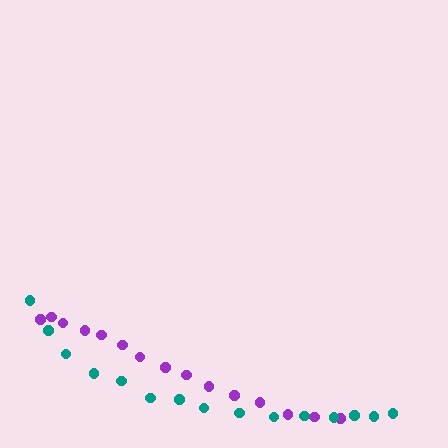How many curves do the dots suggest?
There are 2 distinct paths.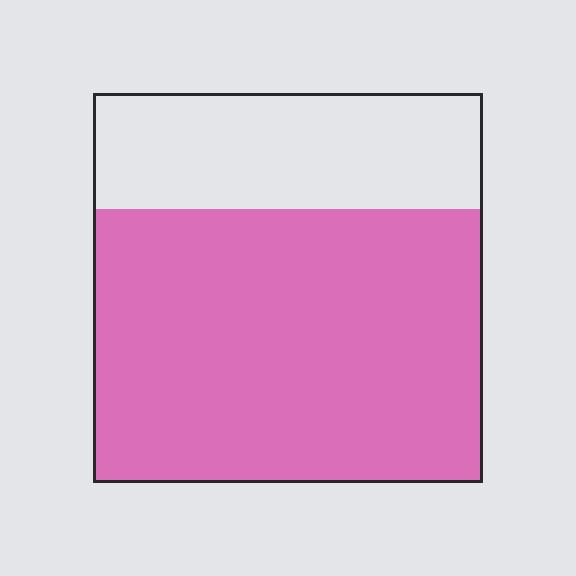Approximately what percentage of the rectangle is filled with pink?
Approximately 70%.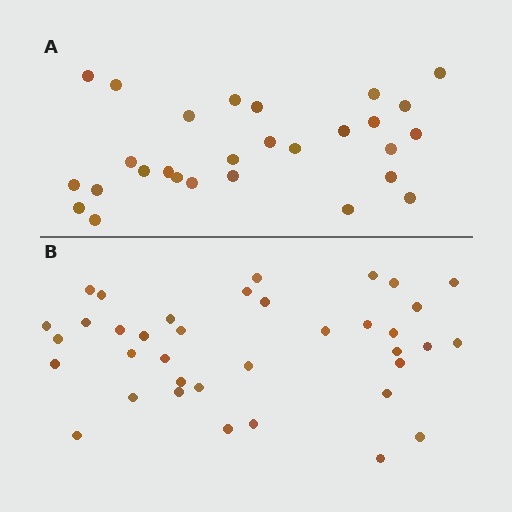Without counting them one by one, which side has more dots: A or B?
Region B (the bottom region) has more dots.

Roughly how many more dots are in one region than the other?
Region B has roughly 8 or so more dots than region A.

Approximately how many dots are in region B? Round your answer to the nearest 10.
About 40 dots. (The exact count is 37, which rounds to 40.)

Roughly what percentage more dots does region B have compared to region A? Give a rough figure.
About 30% more.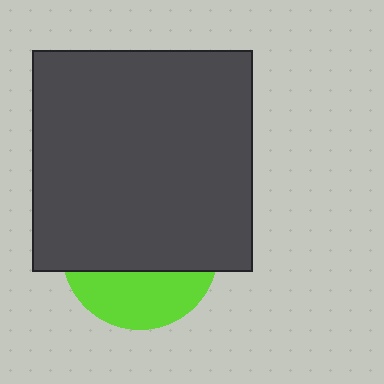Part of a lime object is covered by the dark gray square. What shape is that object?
It is a circle.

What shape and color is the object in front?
The object in front is a dark gray square.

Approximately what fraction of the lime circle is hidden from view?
Roughly 66% of the lime circle is hidden behind the dark gray square.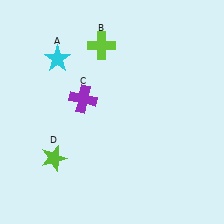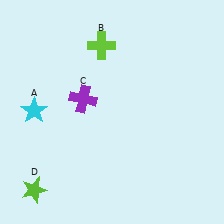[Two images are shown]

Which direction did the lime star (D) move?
The lime star (D) moved down.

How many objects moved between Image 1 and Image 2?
2 objects moved between the two images.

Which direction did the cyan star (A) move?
The cyan star (A) moved down.